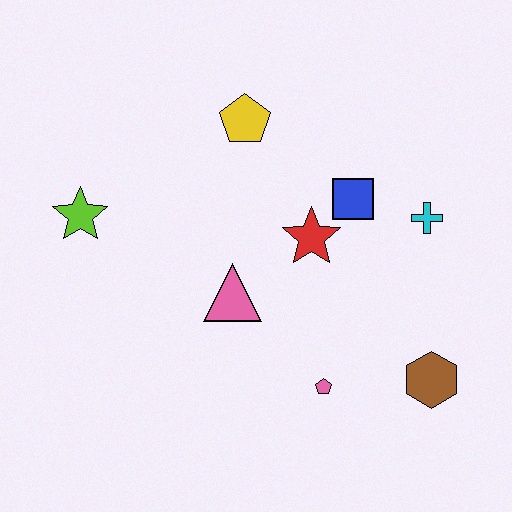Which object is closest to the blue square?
The red star is closest to the blue square.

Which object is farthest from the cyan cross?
The lime star is farthest from the cyan cross.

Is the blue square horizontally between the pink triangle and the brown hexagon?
Yes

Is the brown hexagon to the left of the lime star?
No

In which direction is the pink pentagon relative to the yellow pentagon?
The pink pentagon is below the yellow pentagon.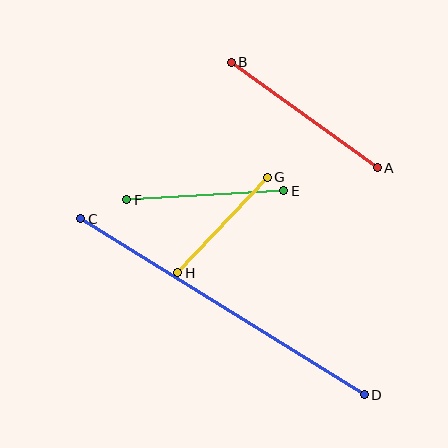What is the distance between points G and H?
The distance is approximately 131 pixels.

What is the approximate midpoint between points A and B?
The midpoint is at approximately (304, 115) pixels.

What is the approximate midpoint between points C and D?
The midpoint is at approximately (223, 307) pixels.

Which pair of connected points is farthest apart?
Points C and D are farthest apart.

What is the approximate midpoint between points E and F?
The midpoint is at approximately (205, 195) pixels.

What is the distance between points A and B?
The distance is approximately 180 pixels.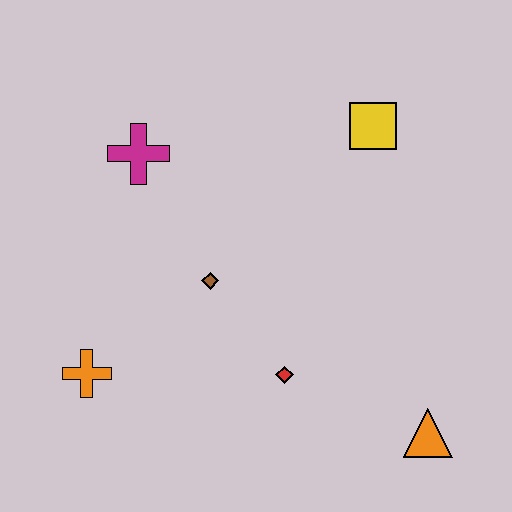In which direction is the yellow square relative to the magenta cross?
The yellow square is to the right of the magenta cross.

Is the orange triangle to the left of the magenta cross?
No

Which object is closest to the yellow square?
The brown diamond is closest to the yellow square.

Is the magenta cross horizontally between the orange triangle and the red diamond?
No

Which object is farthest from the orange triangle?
The magenta cross is farthest from the orange triangle.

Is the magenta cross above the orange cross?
Yes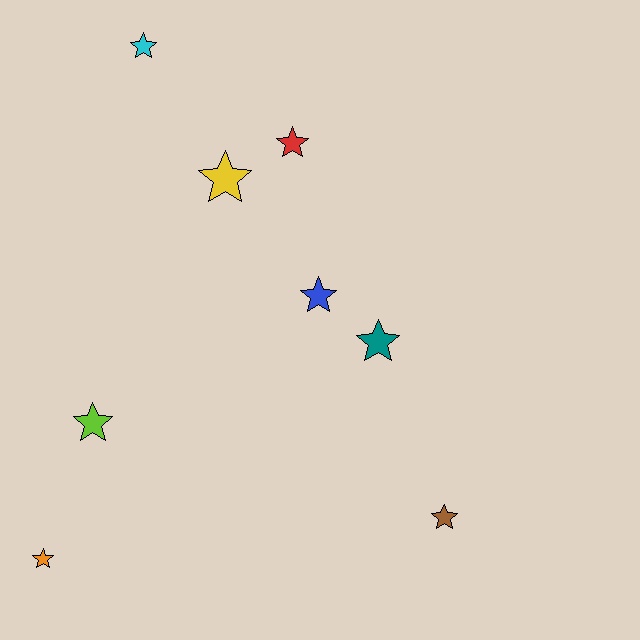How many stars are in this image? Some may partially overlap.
There are 8 stars.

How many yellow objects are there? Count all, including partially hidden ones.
There is 1 yellow object.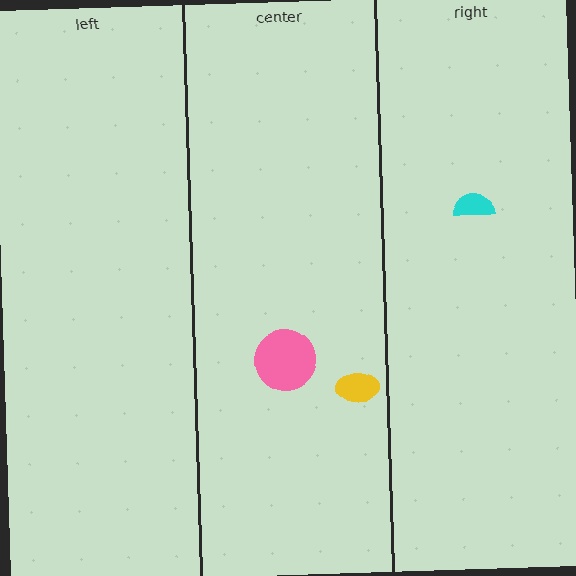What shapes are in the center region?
The yellow ellipse, the pink circle.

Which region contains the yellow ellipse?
The center region.